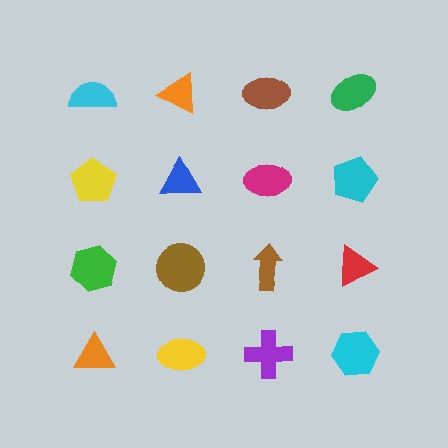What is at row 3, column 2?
A brown circle.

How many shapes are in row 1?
4 shapes.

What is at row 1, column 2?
An orange triangle.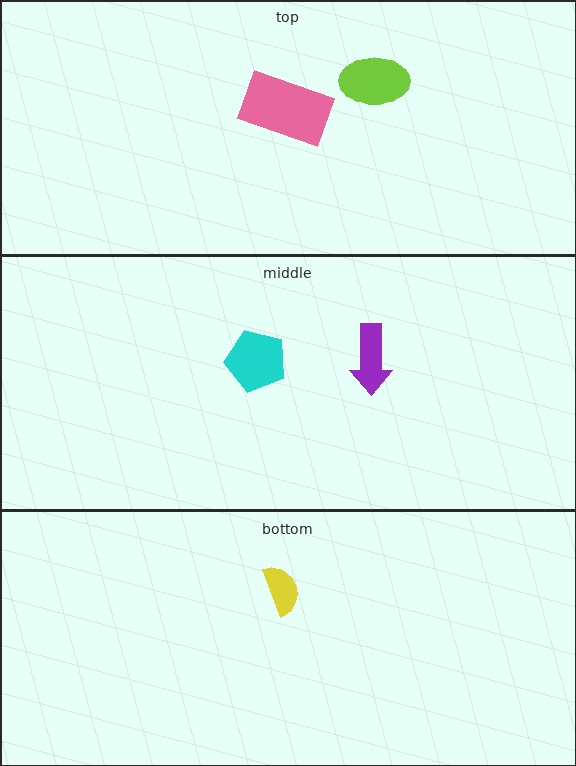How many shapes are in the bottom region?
1.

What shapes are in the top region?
The pink rectangle, the lime ellipse.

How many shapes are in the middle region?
2.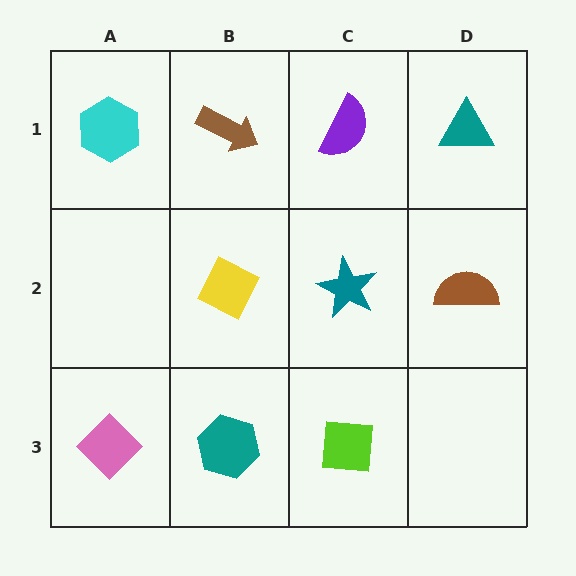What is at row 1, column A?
A cyan hexagon.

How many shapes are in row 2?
3 shapes.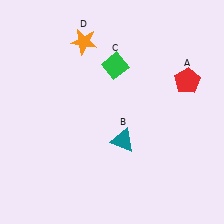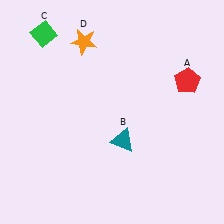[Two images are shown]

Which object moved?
The green diamond (C) moved left.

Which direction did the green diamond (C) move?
The green diamond (C) moved left.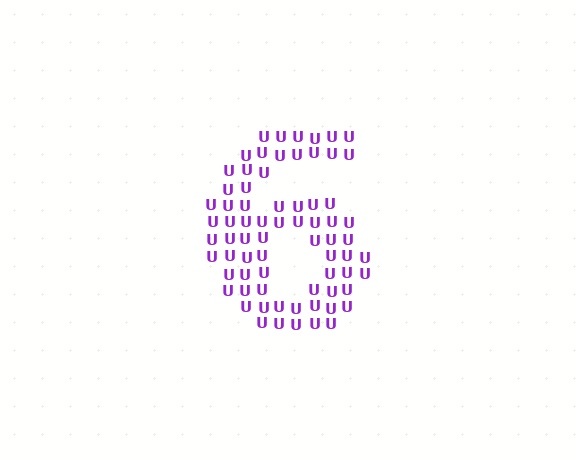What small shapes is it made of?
It is made of small letter U's.